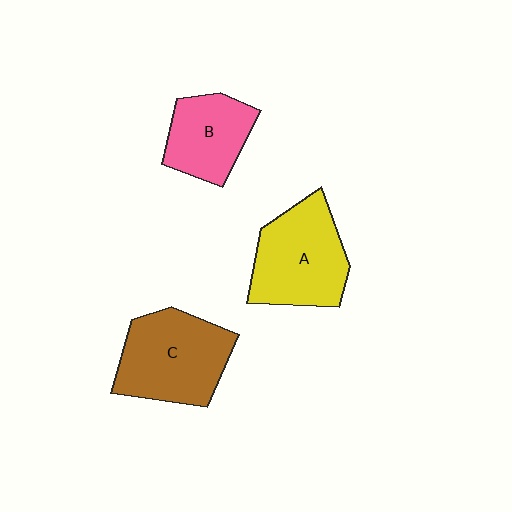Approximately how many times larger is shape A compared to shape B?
Approximately 1.4 times.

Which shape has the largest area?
Shape C (brown).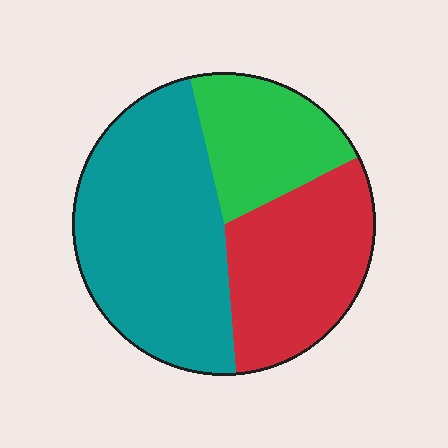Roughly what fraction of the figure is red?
Red takes up about one third (1/3) of the figure.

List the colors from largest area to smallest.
From largest to smallest: teal, red, green.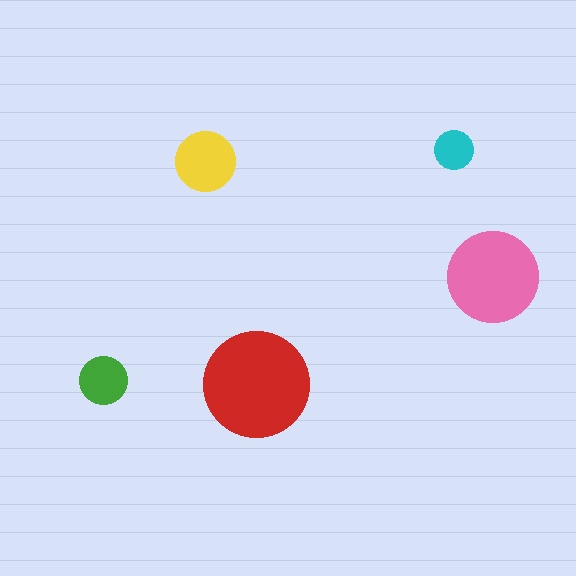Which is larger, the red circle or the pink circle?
The red one.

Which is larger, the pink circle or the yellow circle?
The pink one.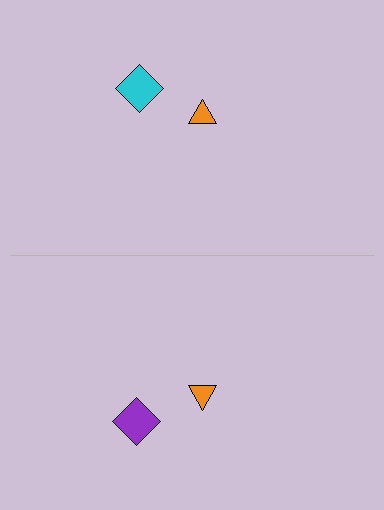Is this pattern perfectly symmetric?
No, the pattern is not perfectly symmetric. The purple diamond on the bottom side breaks the symmetry — its mirror counterpart is cyan.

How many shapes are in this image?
There are 4 shapes in this image.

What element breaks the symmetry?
The purple diamond on the bottom side breaks the symmetry — its mirror counterpart is cyan.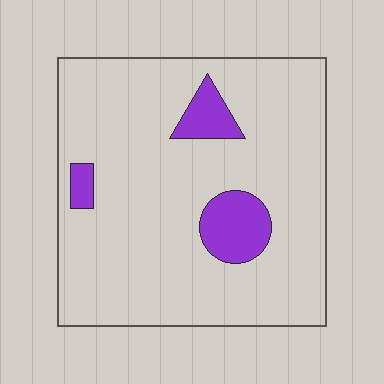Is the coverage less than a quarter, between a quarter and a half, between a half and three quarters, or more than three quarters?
Less than a quarter.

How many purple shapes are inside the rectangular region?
3.